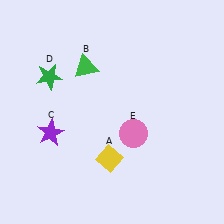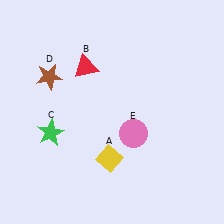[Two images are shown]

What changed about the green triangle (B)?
In Image 1, B is green. In Image 2, it changed to red.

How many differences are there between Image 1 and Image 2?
There are 3 differences between the two images.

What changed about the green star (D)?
In Image 1, D is green. In Image 2, it changed to brown.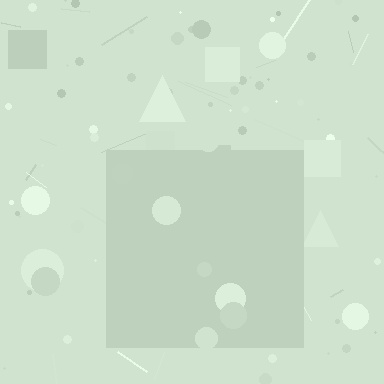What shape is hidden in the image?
A square is hidden in the image.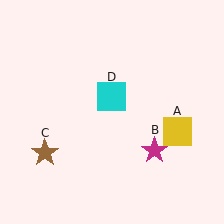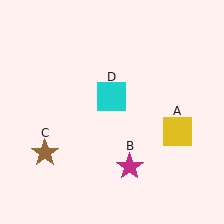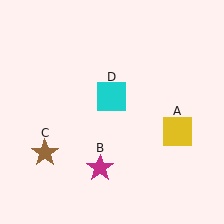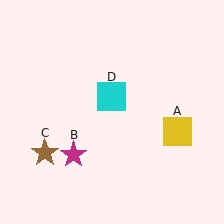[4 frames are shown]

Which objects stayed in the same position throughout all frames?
Yellow square (object A) and brown star (object C) and cyan square (object D) remained stationary.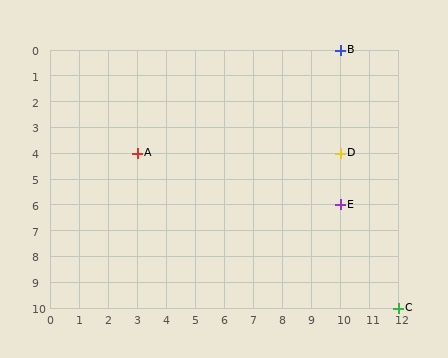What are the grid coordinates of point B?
Point B is at grid coordinates (10, 0).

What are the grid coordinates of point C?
Point C is at grid coordinates (12, 10).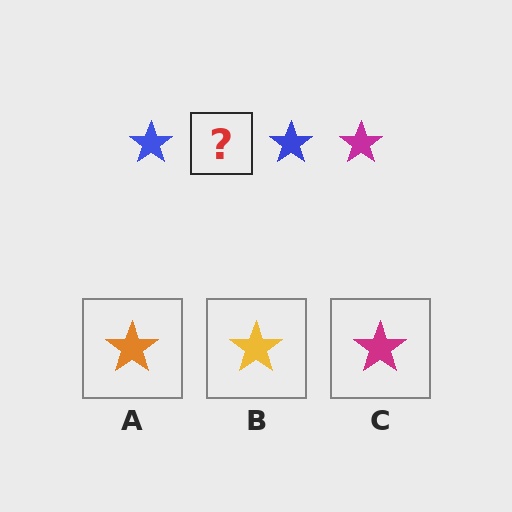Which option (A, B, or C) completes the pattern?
C.